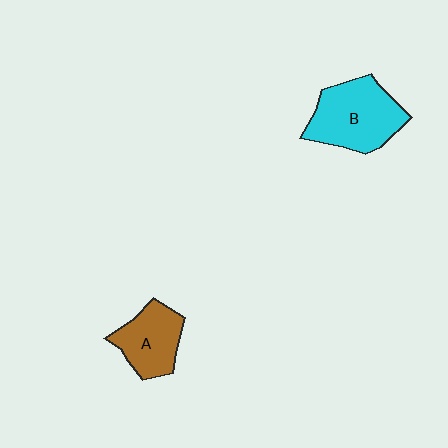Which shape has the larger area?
Shape B (cyan).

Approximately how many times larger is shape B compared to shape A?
Approximately 1.4 times.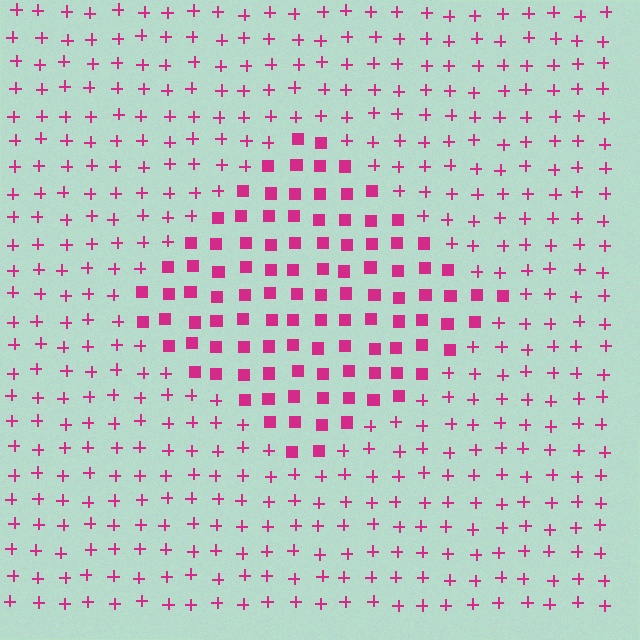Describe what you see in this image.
The image is filled with small magenta elements arranged in a uniform grid. A diamond-shaped region contains squares, while the surrounding area contains plus signs. The boundary is defined purely by the change in element shape.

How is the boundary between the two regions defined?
The boundary is defined by a change in element shape: squares inside vs. plus signs outside. All elements share the same color and spacing.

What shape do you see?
I see a diamond.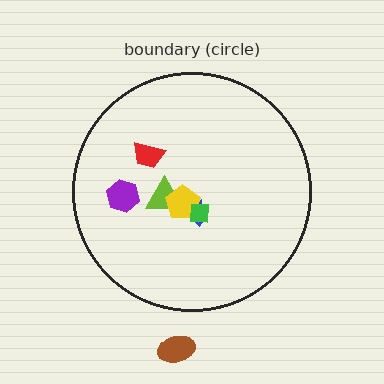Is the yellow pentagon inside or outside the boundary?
Inside.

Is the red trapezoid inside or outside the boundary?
Inside.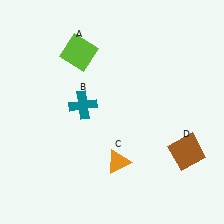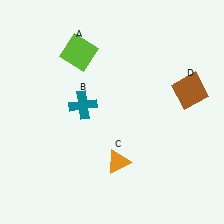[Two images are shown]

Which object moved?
The brown square (D) moved up.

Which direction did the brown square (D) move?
The brown square (D) moved up.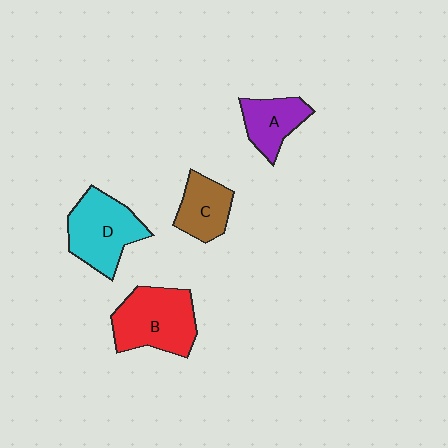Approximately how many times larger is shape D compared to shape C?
Approximately 1.6 times.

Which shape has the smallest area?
Shape C (brown).